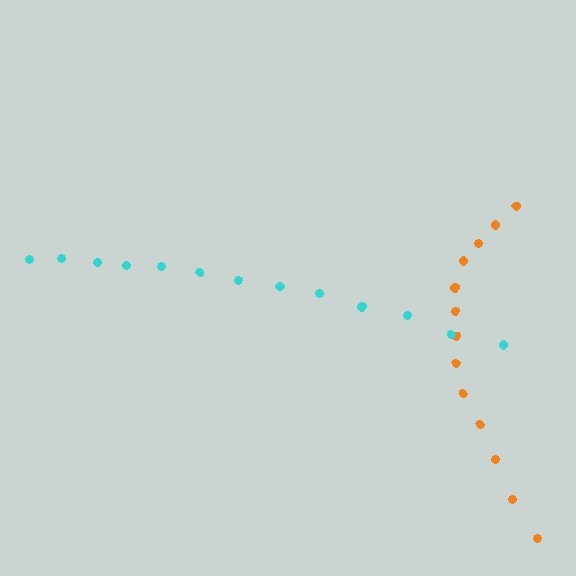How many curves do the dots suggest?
There are 2 distinct paths.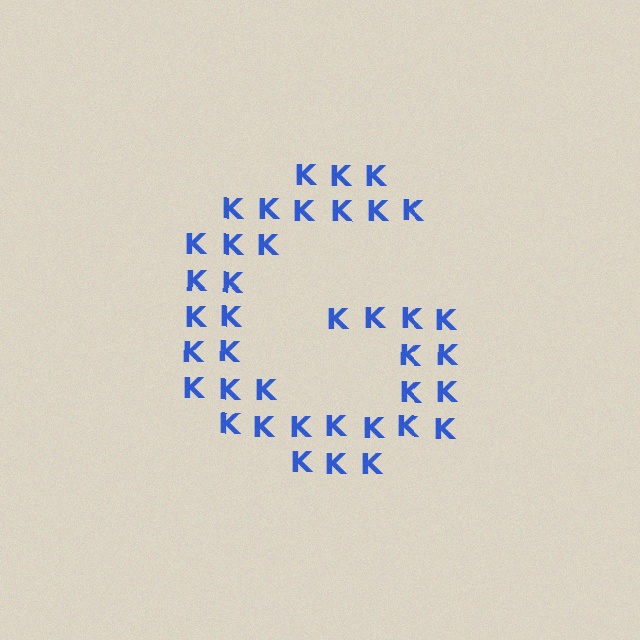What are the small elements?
The small elements are letter K's.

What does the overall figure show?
The overall figure shows the letter G.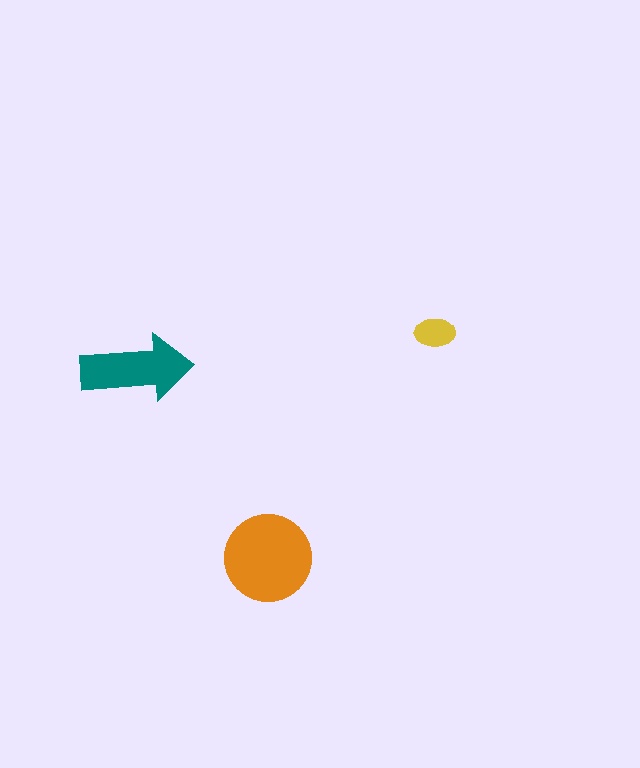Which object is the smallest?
The yellow ellipse.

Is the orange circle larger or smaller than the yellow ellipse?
Larger.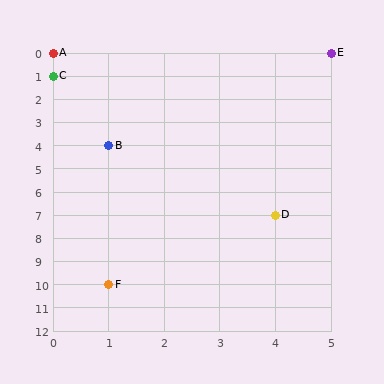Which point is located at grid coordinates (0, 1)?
Point C is at (0, 1).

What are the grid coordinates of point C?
Point C is at grid coordinates (0, 1).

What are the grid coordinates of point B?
Point B is at grid coordinates (1, 4).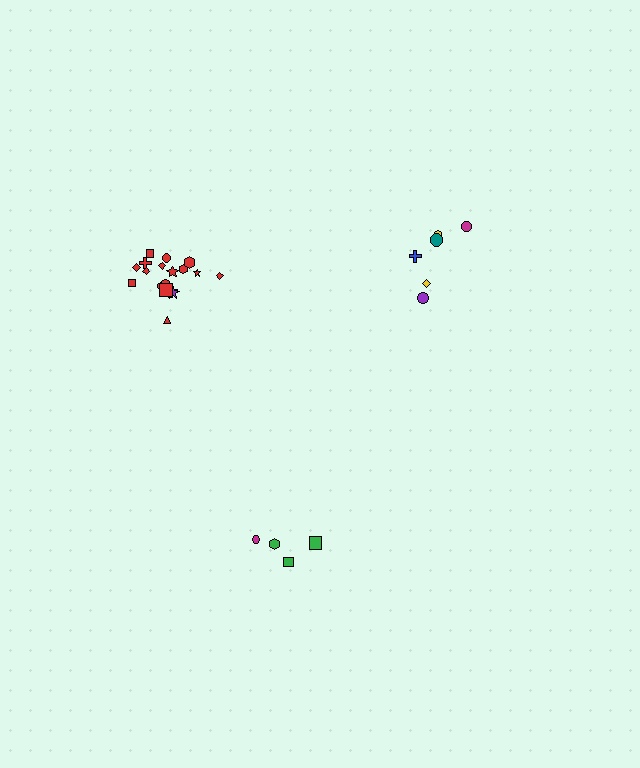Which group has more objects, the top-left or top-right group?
The top-left group.